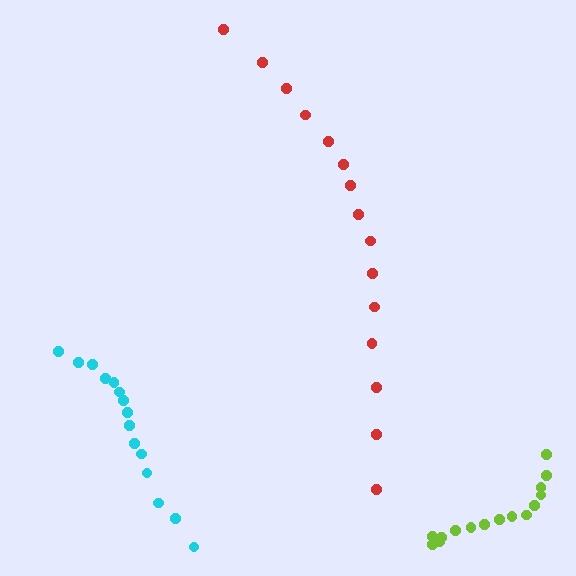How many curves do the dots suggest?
There are 3 distinct paths.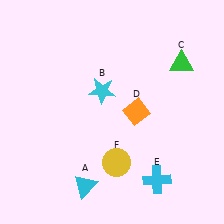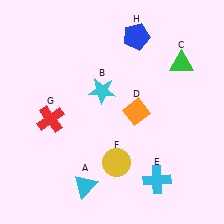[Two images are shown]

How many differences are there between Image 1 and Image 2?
There are 2 differences between the two images.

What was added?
A red cross (G), a blue pentagon (H) were added in Image 2.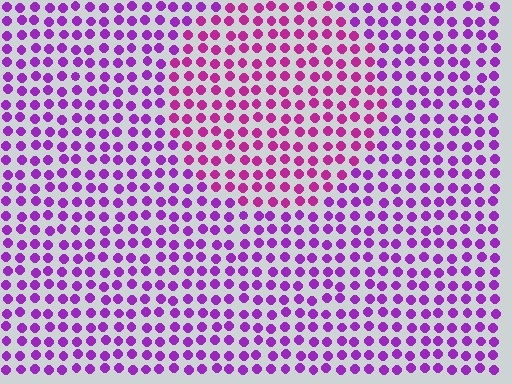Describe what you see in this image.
The image is filled with small purple elements in a uniform arrangement. A circle-shaped region is visible where the elements are tinted to a slightly different hue, forming a subtle color boundary.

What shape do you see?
I see a circle.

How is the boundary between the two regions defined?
The boundary is defined purely by a slight shift in hue (about 28 degrees). Spacing, size, and orientation are identical on both sides.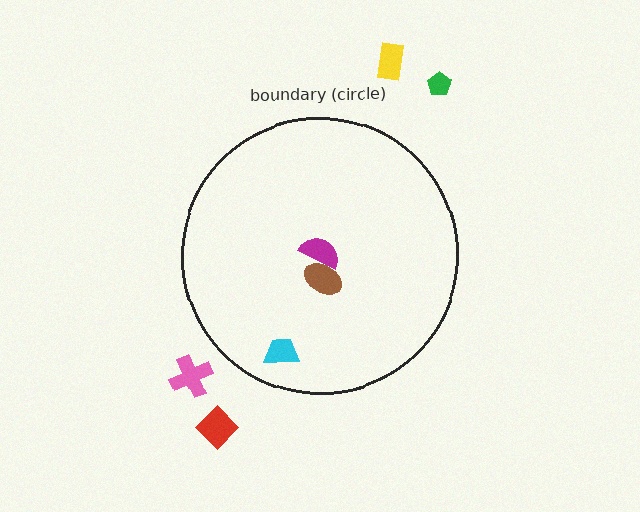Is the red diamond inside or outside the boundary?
Outside.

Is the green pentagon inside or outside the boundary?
Outside.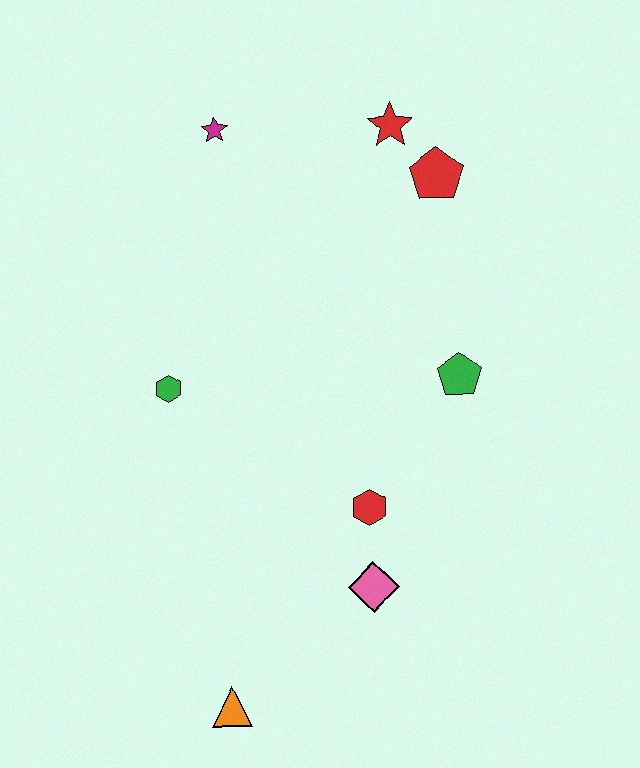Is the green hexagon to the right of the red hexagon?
No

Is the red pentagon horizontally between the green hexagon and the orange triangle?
No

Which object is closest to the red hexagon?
The pink diamond is closest to the red hexagon.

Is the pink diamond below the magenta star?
Yes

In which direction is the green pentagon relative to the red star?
The green pentagon is below the red star.